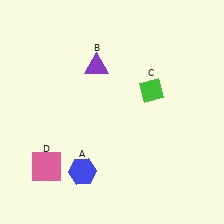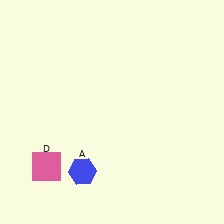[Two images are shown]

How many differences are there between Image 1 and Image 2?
There are 2 differences between the two images.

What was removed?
The green diamond (C), the purple triangle (B) were removed in Image 2.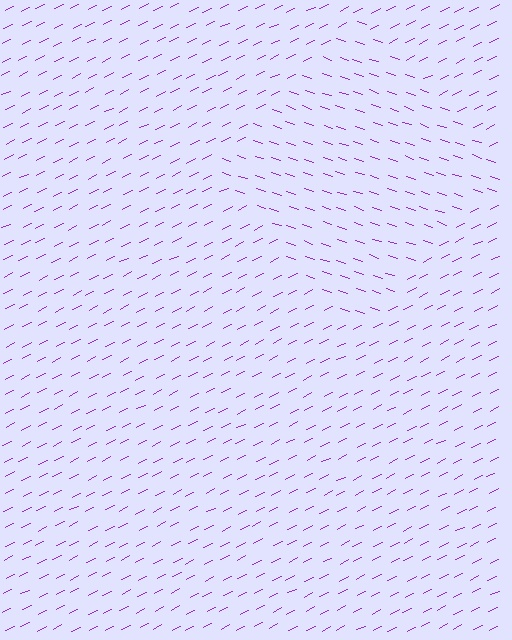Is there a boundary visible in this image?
Yes, there is a texture boundary formed by a change in line orientation.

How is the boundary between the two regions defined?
The boundary is defined purely by a change in line orientation (approximately 45 degrees difference). All lines are the same color and thickness.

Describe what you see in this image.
The image is filled with small purple line segments. A diamond region in the image has lines oriented differently from the surrounding lines, creating a visible texture boundary.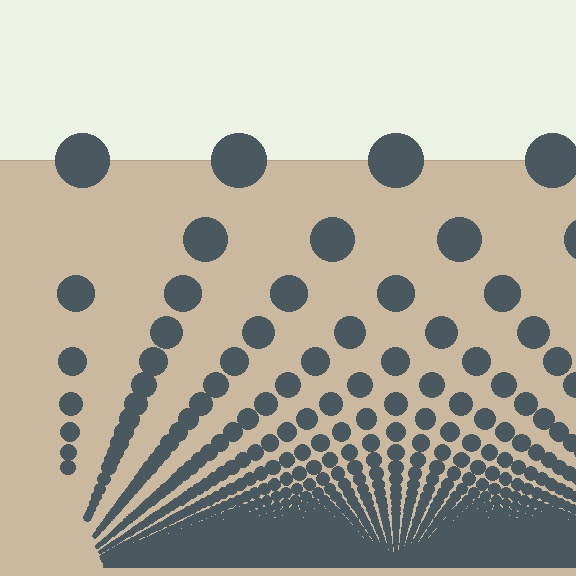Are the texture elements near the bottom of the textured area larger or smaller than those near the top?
Smaller. The gradient is inverted — elements near the bottom are smaller and denser.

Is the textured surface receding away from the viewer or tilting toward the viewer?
The surface appears to tilt toward the viewer. Texture elements get larger and sparser toward the top.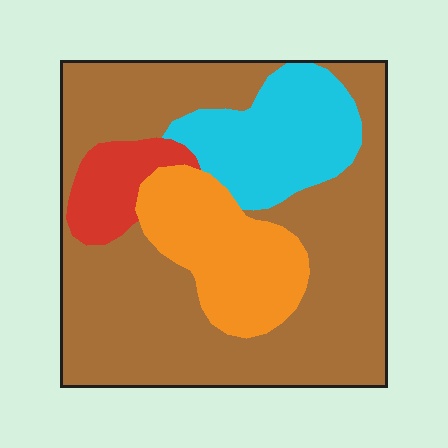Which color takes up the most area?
Brown, at roughly 60%.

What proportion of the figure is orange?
Orange covers about 15% of the figure.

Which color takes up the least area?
Red, at roughly 5%.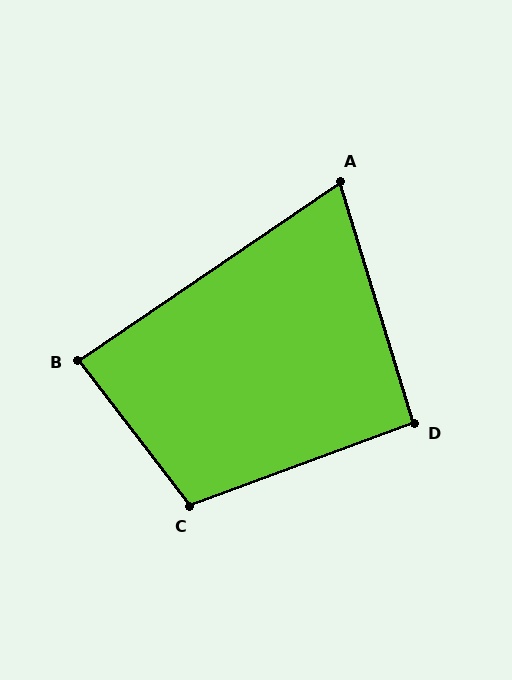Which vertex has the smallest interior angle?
A, at approximately 73 degrees.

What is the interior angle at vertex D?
Approximately 93 degrees (approximately right).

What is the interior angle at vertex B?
Approximately 87 degrees (approximately right).